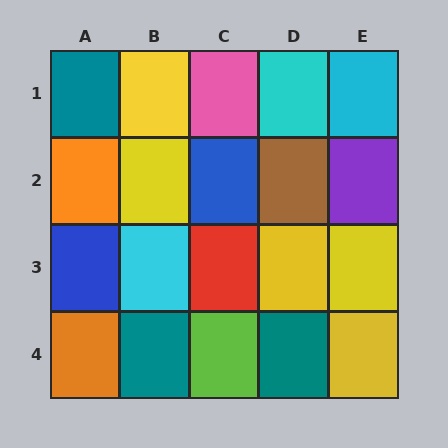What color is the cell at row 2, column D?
Brown.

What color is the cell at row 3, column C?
Red.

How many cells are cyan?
3 cells are cyan.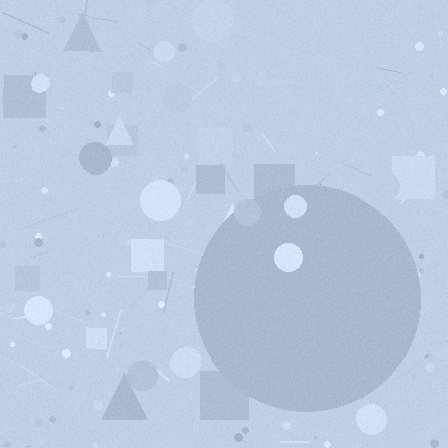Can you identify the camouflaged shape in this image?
The camouflaged shape is a circle.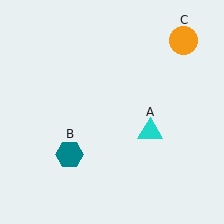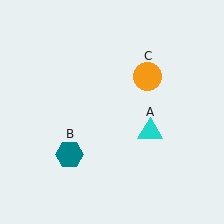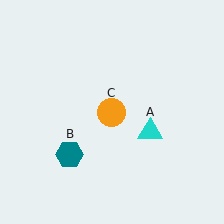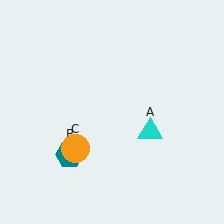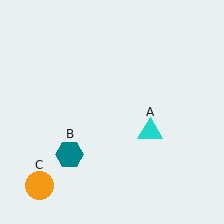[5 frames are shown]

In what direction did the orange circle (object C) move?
The orange circle (object C) moved down and to the left.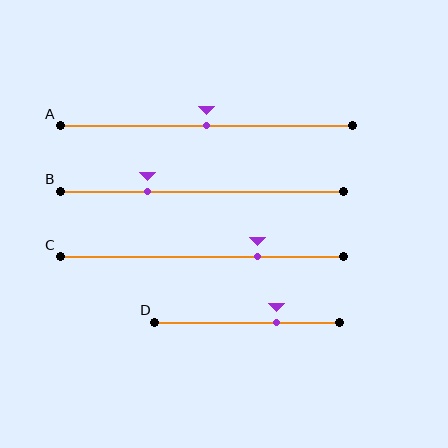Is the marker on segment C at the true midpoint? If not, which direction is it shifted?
No, the marker on segment C is shifted to the right by about 19% of the segment length.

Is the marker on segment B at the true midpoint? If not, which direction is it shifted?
No, the marker on segment B is shifted to the left by about 19% of the segment length.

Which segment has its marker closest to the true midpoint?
Segment A has its marker closest to the true midpoint.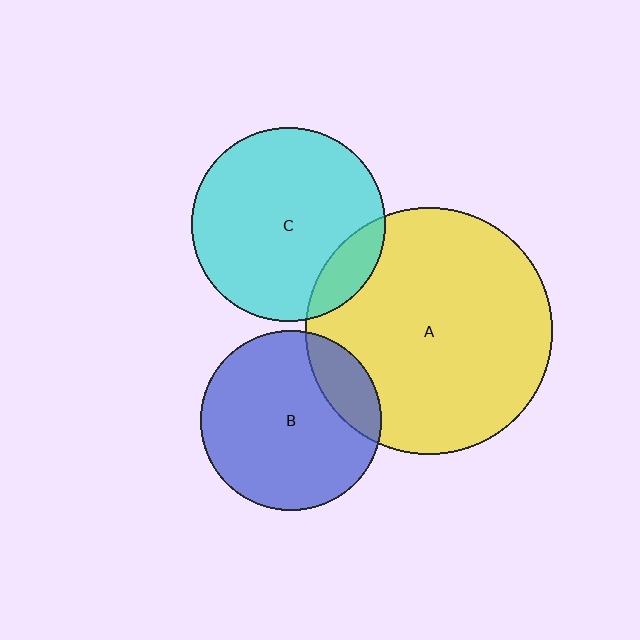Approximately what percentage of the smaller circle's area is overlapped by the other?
Approximately 15%.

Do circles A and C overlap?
Yes.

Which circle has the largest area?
Circle A (yellow).